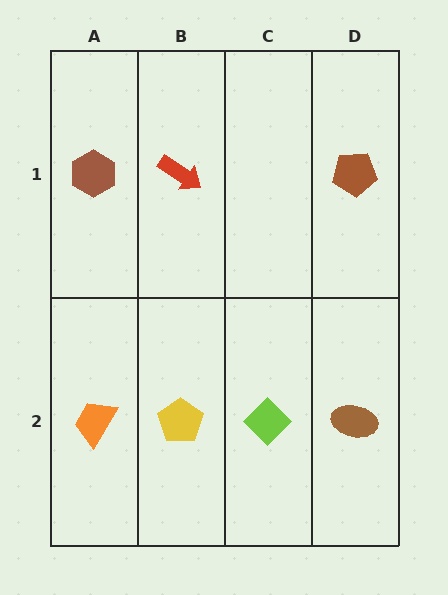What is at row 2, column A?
An orange trapezoid.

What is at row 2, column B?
A yellow pentagon.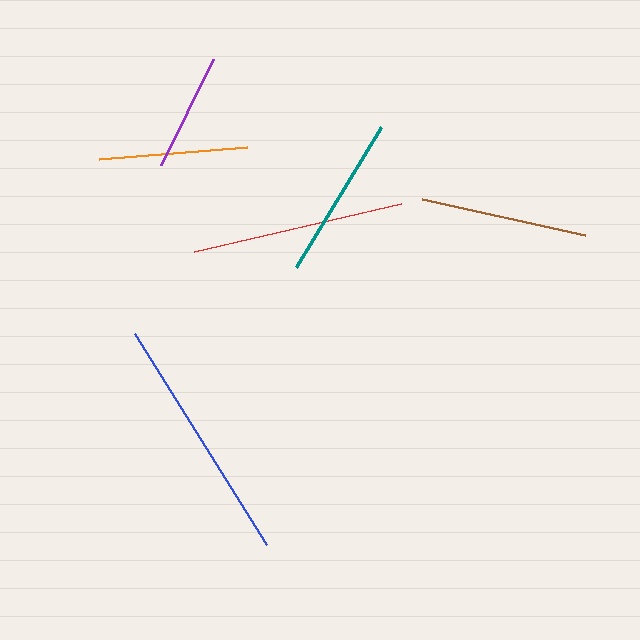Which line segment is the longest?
The blue line is the longest at approximately 249 pixels.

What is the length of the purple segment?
The purple segment is approximately 119 pixels long.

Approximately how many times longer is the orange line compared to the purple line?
The orange line is approximately 1.2 times the length of the purple line.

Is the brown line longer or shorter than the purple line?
The brown line is longer than the purple line.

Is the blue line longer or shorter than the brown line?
The blue line is longer than the brown line.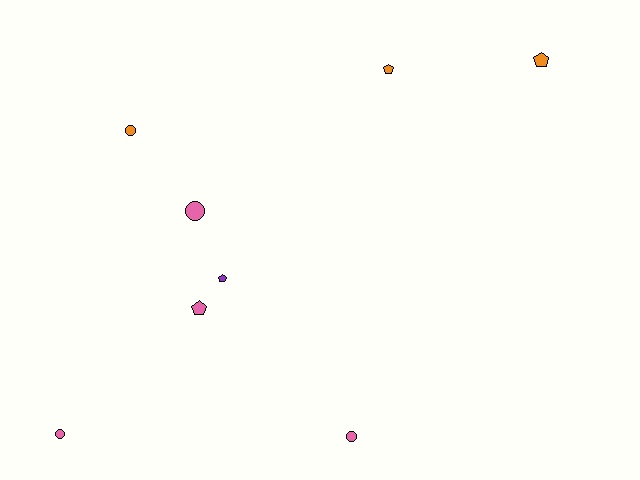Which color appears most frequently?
Pink, with 4 objects.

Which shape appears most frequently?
Circle, with 4 objects.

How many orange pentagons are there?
There are 2 orange pentagons.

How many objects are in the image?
There are 8 objects.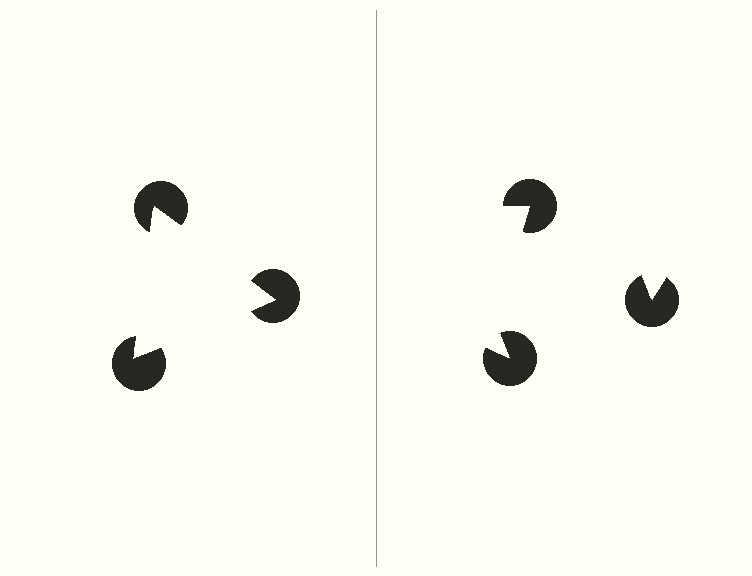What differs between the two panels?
The pac-man discs are positioned identically on both sides; only the wedge orientations differ. On the left they align to a triangle; on the right they are misaligned.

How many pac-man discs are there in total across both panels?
6 — 3 on each side.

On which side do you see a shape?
An illusory triangle appears on the left side. On the right side the wedge cuts are rotated, so no coherent shape forms.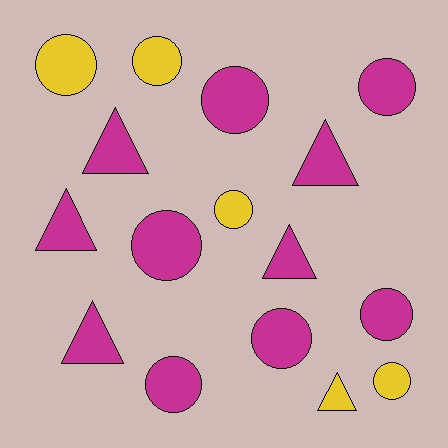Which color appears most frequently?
Magenta, with 11 objects.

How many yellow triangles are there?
There is 1 yellow triangle.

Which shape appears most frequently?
Circle, with 10 objects.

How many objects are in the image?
There are 16 objects.